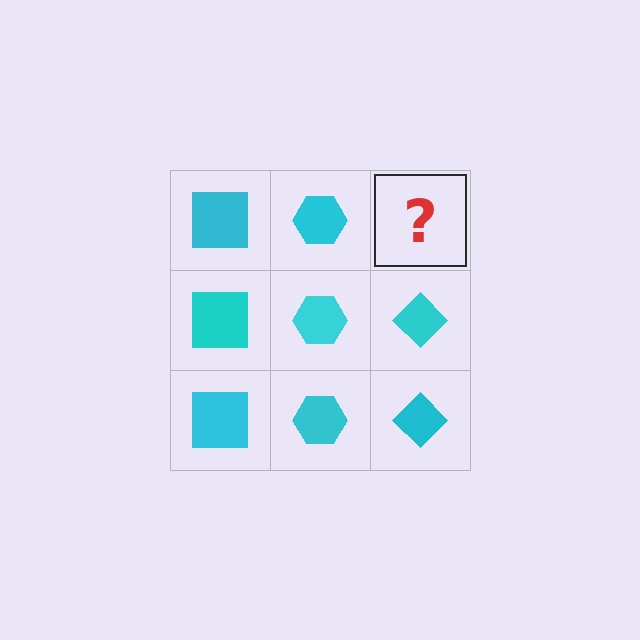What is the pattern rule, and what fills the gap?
The rule is that each column has a consistent shape. The gap should be filled with a cyan diamond.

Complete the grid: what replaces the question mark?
The question mark should be replaced with a cyan diamond.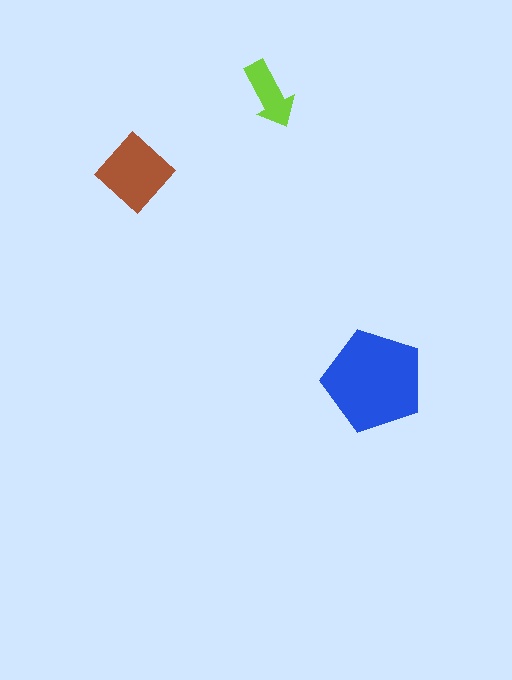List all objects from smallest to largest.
The lime arrow, the brown diamond, the blue pentagon.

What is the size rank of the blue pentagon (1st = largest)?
1st.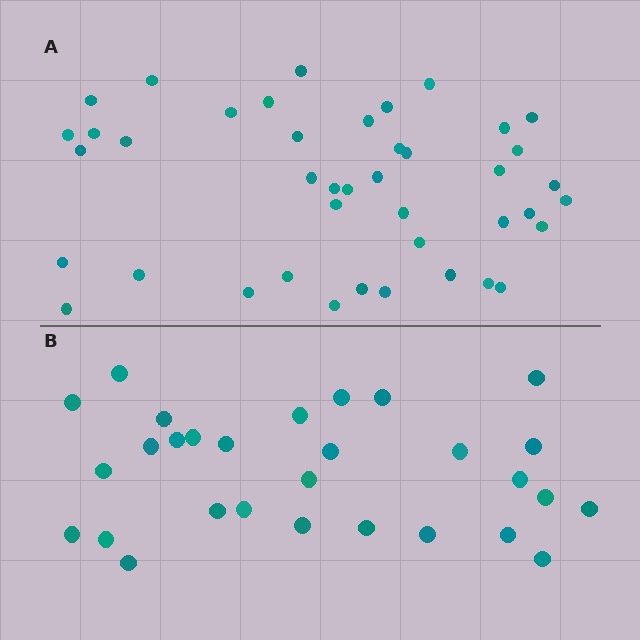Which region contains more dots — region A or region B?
Region A (the top region) has more dots.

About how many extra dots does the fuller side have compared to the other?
Region A has approximately 15 more dots than region B.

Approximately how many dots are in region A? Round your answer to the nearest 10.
About 40 dots. (The exact count is 42, which rounds to 40.)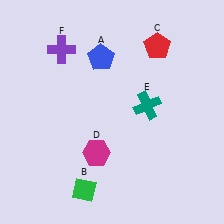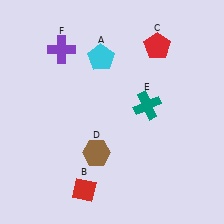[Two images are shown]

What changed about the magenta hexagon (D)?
In Image 1, D is magenta. In Image 2, it changed to brown.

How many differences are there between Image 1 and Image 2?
There are 3 differences between the two images.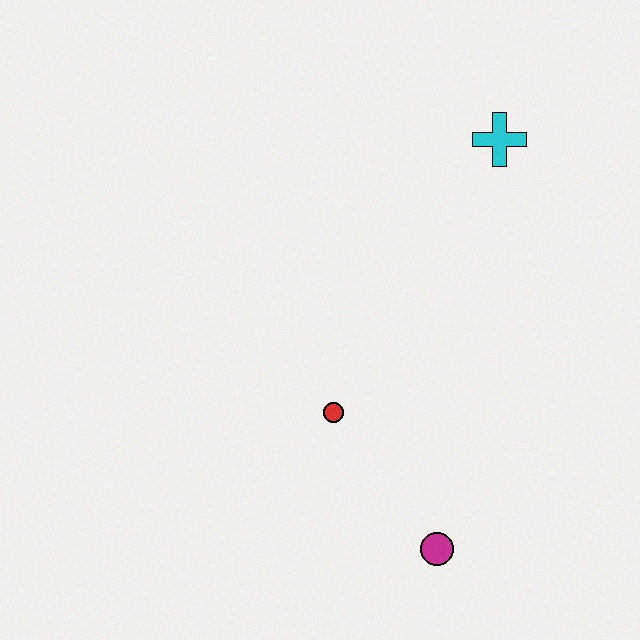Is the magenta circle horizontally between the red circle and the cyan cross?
Yes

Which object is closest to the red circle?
The magenta circle is closest to the red circle.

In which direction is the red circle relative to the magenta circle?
The red circle is above the magenta circle.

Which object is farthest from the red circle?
The cyan cross is farthest from the red circle.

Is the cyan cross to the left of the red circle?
No